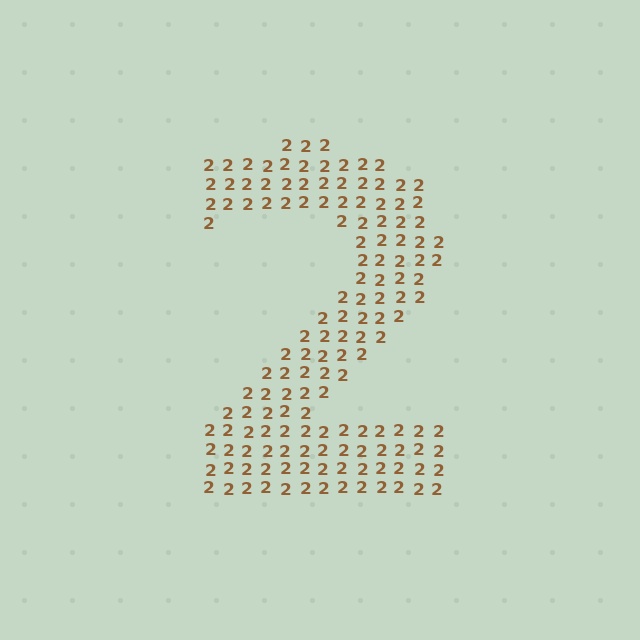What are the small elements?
The small elements are digit 2's.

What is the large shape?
The large shape is the digit 2.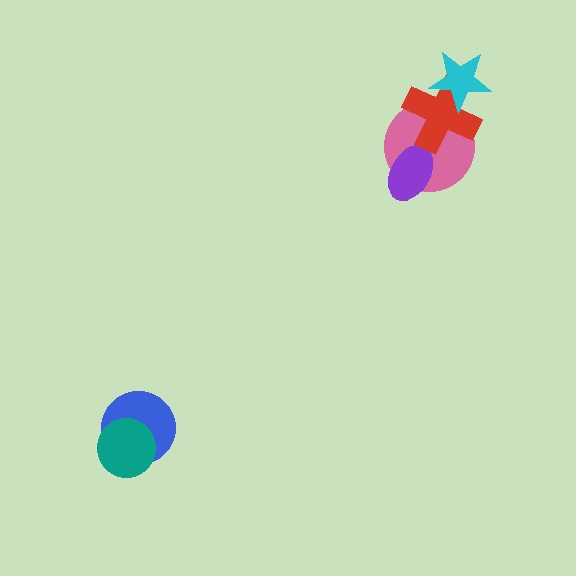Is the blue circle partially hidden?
Yes, it is partially covered by another shape.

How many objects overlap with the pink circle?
2 objects overlap with the pink circle.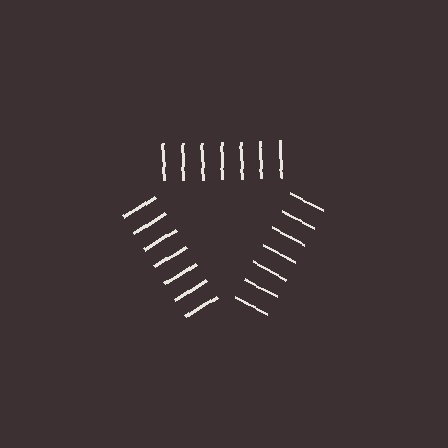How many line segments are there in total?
21 — 7 along each of the 3 edges.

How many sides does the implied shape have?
3 sides — the line-ends trace a triangle.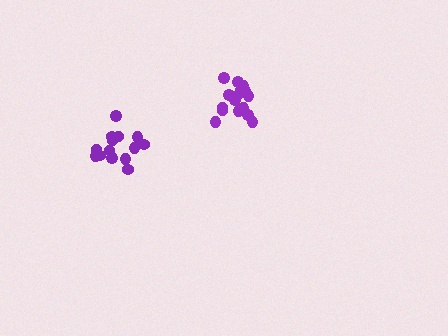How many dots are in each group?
Group 1: 16 dots, Group 2: 14 dots (30 total).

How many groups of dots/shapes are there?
There are 2 groups.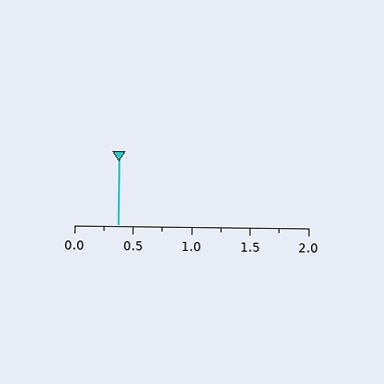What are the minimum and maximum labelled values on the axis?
The axis runs from 0.0 to 2.0.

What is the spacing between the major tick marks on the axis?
The major ticks are spaced 0.5 apart.